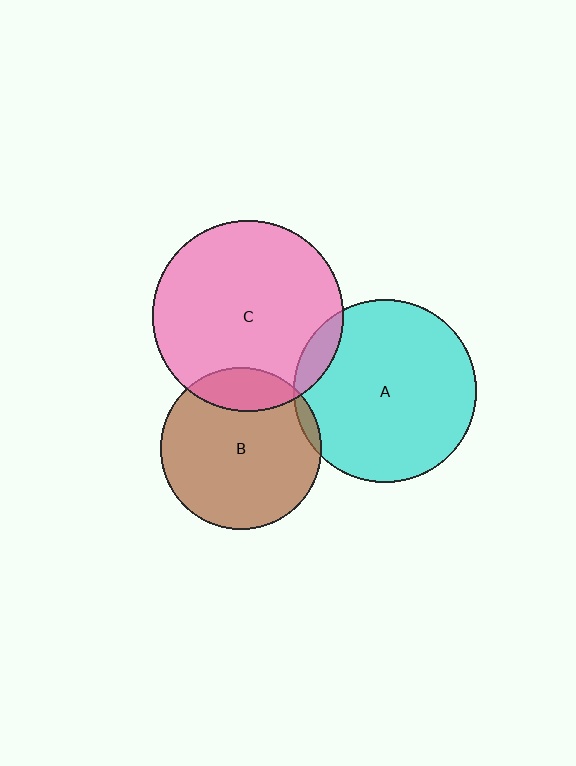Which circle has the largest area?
Circle C (pink).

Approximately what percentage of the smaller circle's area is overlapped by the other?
Approximately 5%.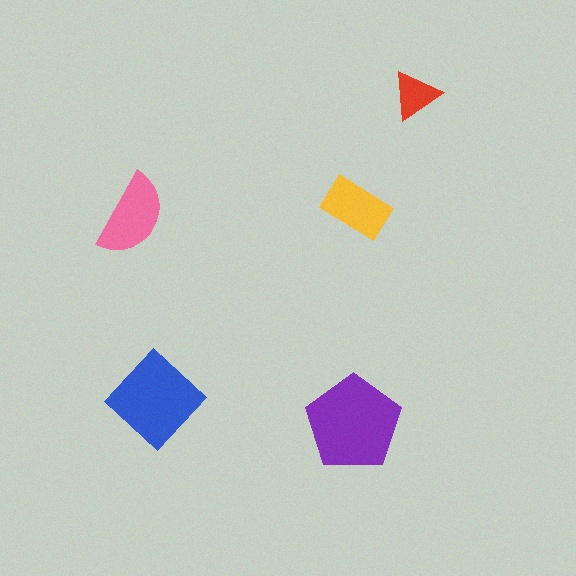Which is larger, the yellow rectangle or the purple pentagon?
The purple pentagon.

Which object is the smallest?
The red triangle.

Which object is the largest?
The purple pentagon.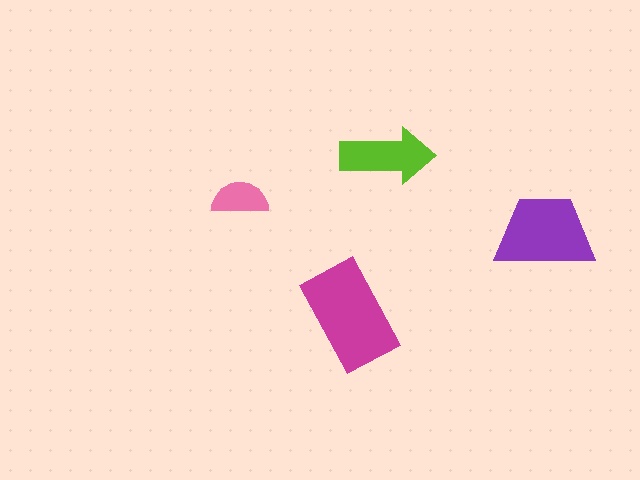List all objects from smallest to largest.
The pink semicircle, the lime arrow, the purple trapezoid, the magenta rectangle.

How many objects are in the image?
There are 4 objects in the image.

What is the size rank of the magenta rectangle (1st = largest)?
1st.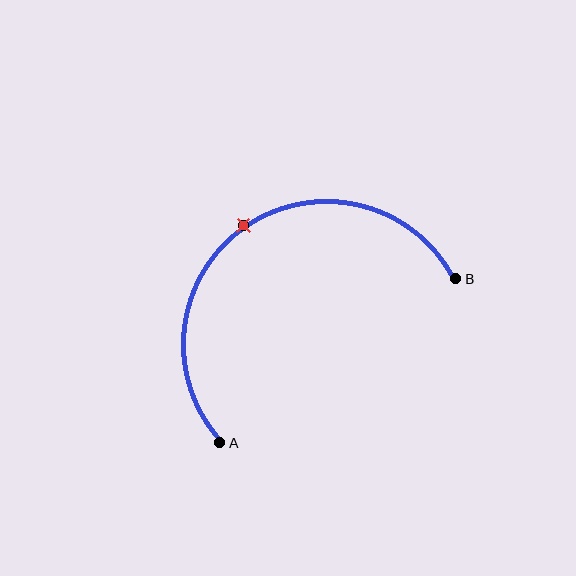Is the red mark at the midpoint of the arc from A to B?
Yes. The red mark lies on the arc at equal arc-length from both A and B — it is the arc midpoint.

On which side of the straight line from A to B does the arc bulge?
The arc bulges above and to the left of the straight line connecting A and B.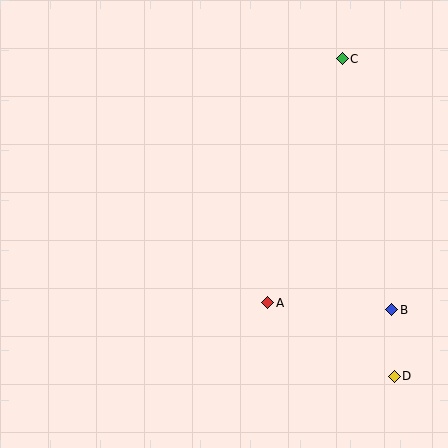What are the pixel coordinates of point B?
Point B is at (392, 310).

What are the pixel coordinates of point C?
Point C is at (342, 59).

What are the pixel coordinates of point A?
Point A is at (268, 303).